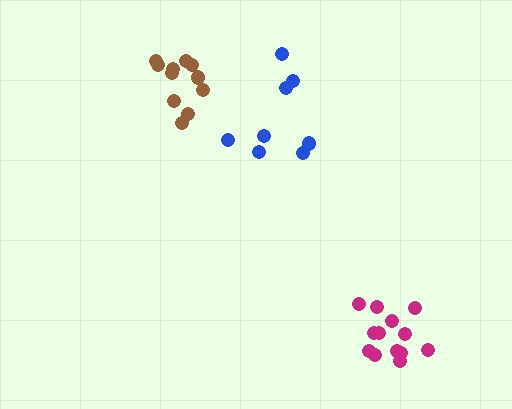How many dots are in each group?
Group 1: 8 dots, Group 2: 13 dots, Group 3: 11 dots (32 total).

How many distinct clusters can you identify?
There are 3 distinct clusters.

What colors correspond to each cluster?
The clusters are colored: blue, magenta, brown.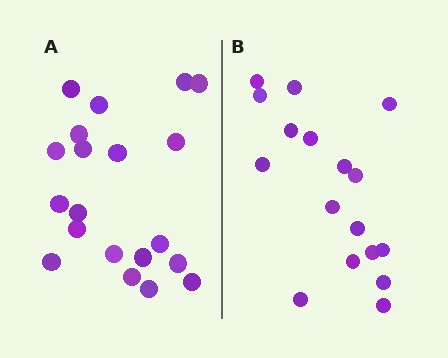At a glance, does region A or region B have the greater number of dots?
Region A (the left region) has more dots.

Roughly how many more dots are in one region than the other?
Region A has just a few more — roughly 2 or 3 more dots than region B.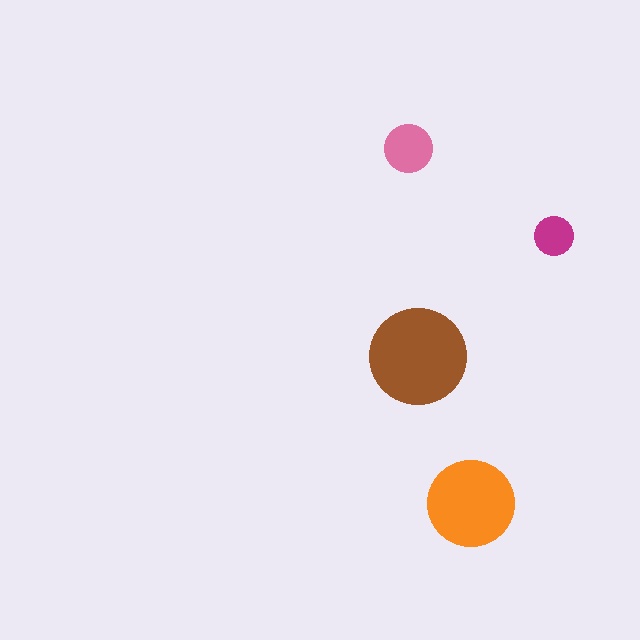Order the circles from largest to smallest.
the brown one, the orange one, the pink one, the magenta one.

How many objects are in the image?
There are 4 objects in the image.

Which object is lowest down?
The orange circle is bottommost.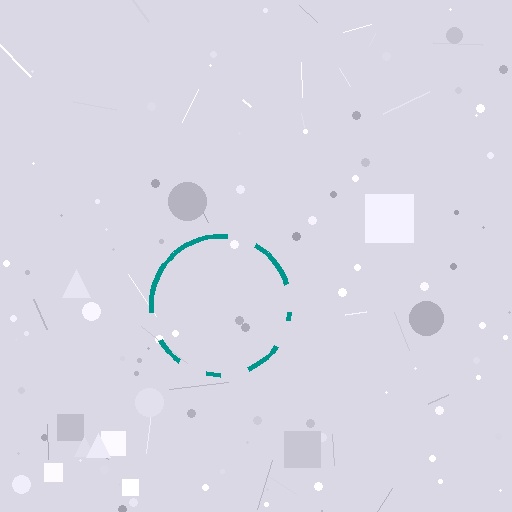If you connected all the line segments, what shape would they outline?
They would outline a circle.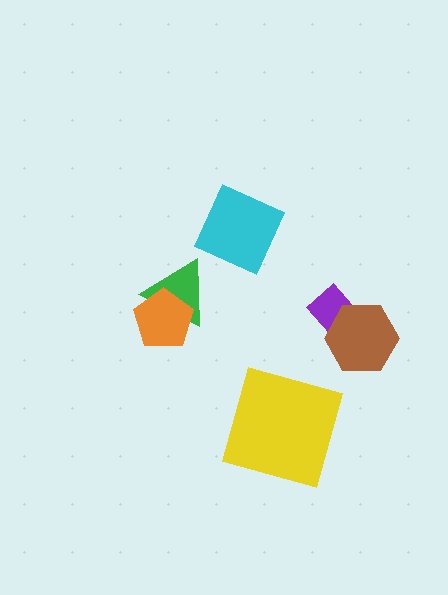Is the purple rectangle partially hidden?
Yes, it is partially covered by another shape.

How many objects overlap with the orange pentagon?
1 object overlaps with the orange pentagon.